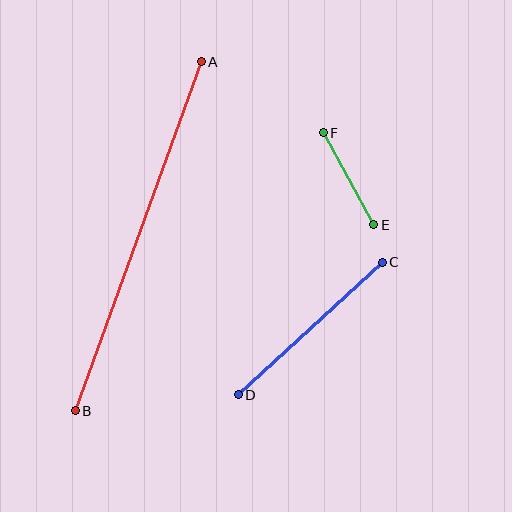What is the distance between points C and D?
The distance is approximately 196 pixels.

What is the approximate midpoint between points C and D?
The midpoint is at approximately (310, 328) pixels.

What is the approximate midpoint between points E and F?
The midpoint is at approximately (349, 179) pixels.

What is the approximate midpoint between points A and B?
The midpoint is at approximately (138, 236) pixels.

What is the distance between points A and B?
The distance is approximately 371 pixels.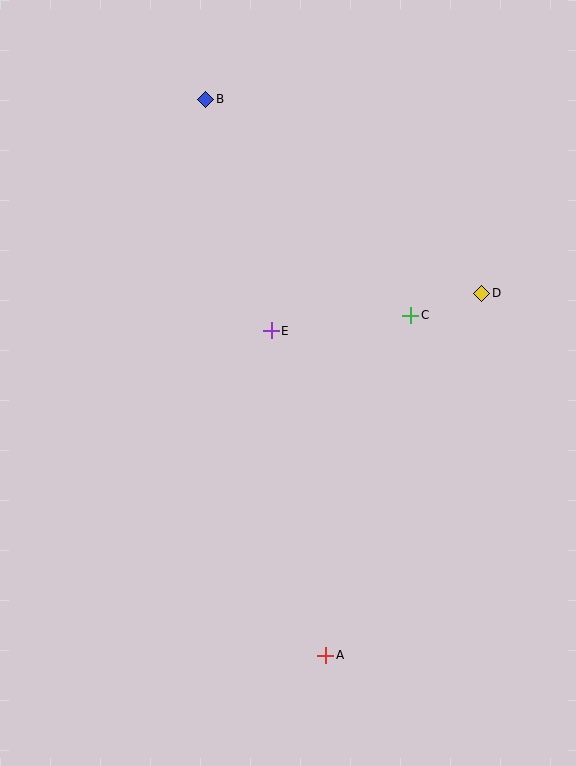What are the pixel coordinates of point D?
Point D is at (482, 293).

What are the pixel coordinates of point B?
Point B is at (206, 99).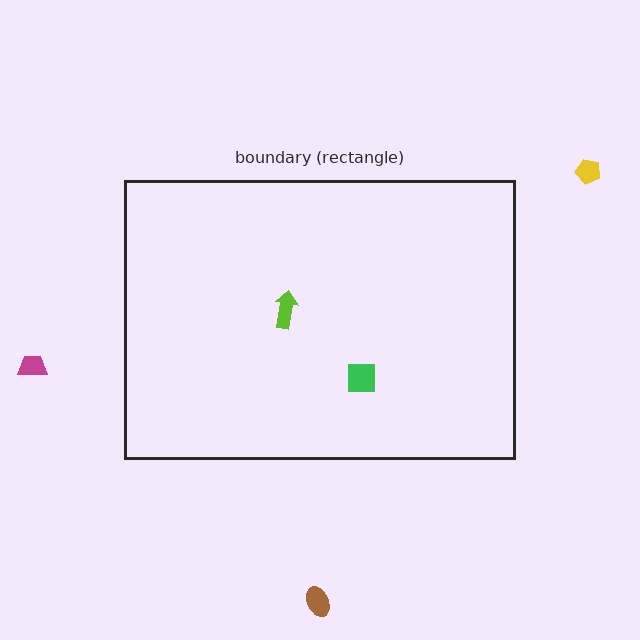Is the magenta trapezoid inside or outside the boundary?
Outside.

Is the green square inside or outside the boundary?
Inside.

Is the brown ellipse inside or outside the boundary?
Outside.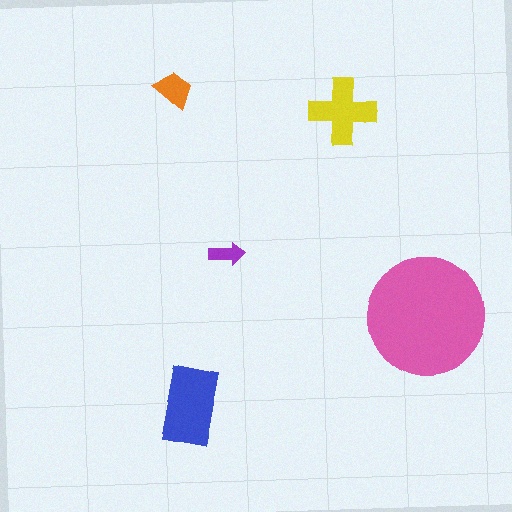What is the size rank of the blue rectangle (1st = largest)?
2nd.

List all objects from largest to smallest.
The pink circle, the blue rectangle, the yellow cross, the orange trapezoid, the purple arrow.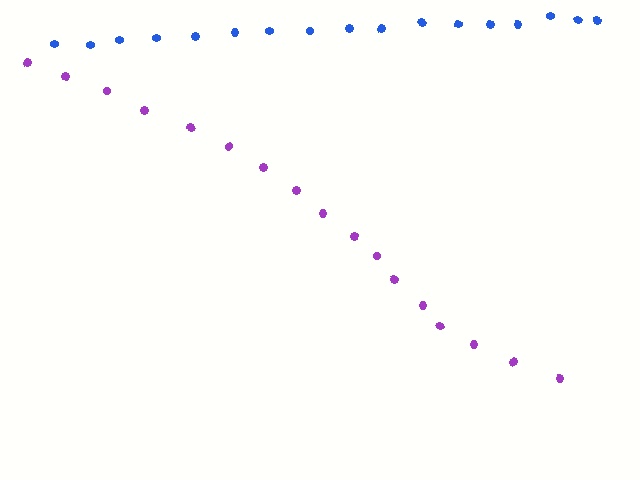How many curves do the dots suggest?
There are 2 distinct paths.